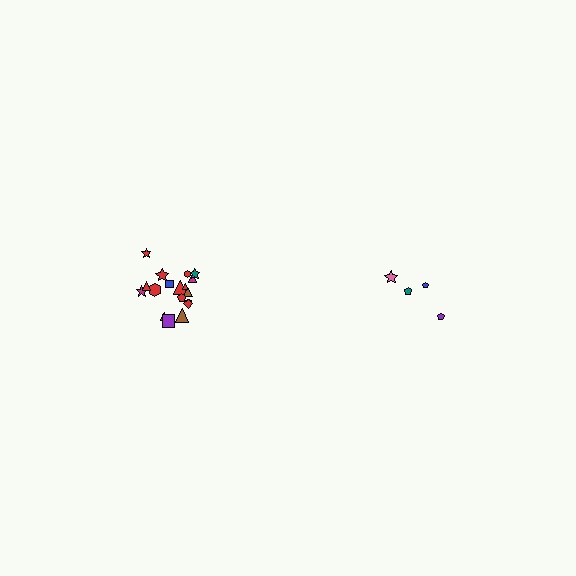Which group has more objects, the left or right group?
The left group.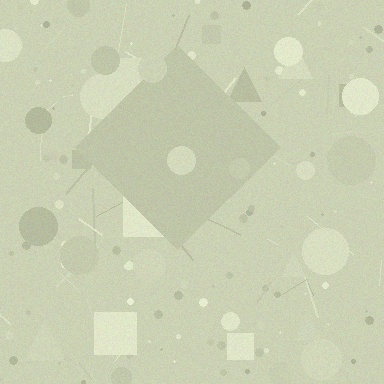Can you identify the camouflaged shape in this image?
The camouflaged shape is a diamond.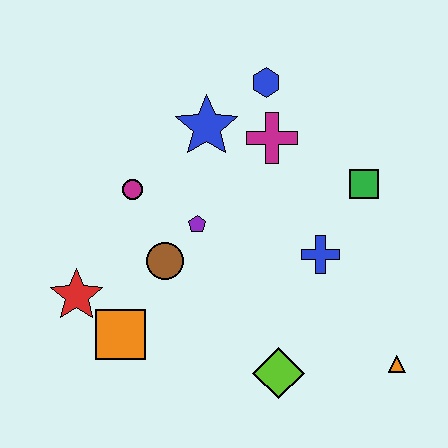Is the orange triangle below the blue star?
Yes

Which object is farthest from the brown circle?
The orange triangle is farthest from the brown circle.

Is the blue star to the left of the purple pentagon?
No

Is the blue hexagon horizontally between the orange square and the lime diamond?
Yes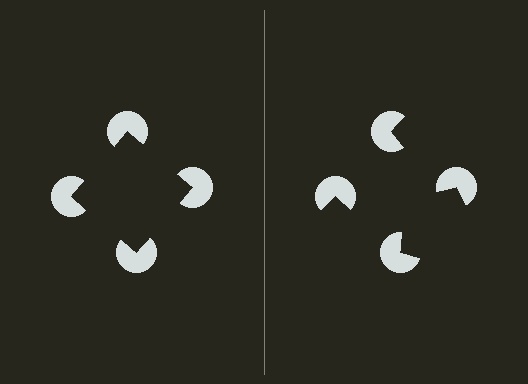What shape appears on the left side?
An illusory square.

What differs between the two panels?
The pac-man discs are positioned identically on both sides; only the wedge orientations differ. On the left they align to a square; on the right they are misaligned.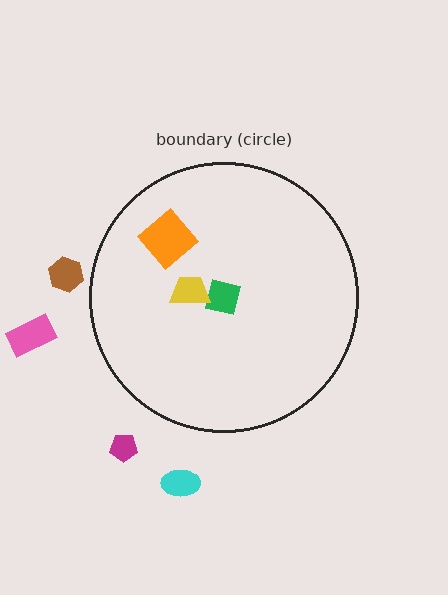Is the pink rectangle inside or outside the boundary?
Outside.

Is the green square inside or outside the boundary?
Inside.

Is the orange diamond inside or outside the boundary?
Inside.